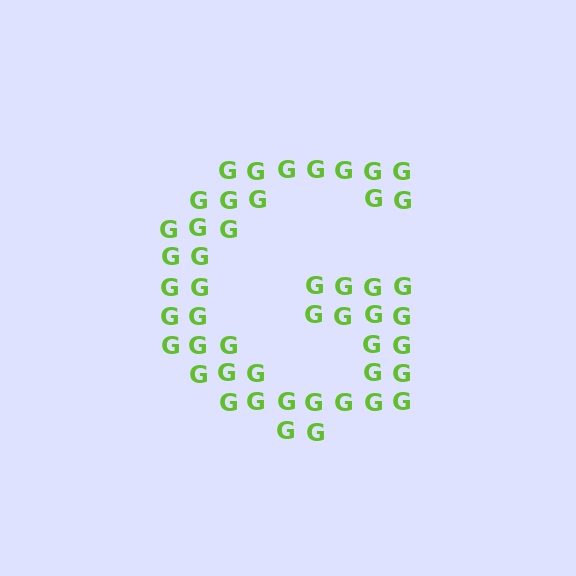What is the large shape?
The large shape is the letter G.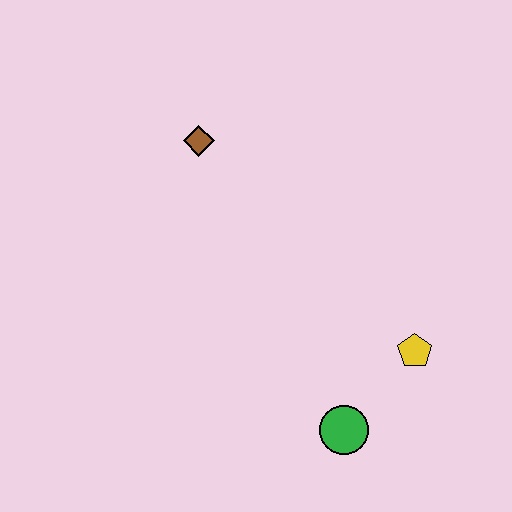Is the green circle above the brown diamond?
No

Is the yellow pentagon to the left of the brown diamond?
No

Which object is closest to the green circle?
The yellow pentagon is closest to the green circle.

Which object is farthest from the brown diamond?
The green circle is farthest from the brown diamond.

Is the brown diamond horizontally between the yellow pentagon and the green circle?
No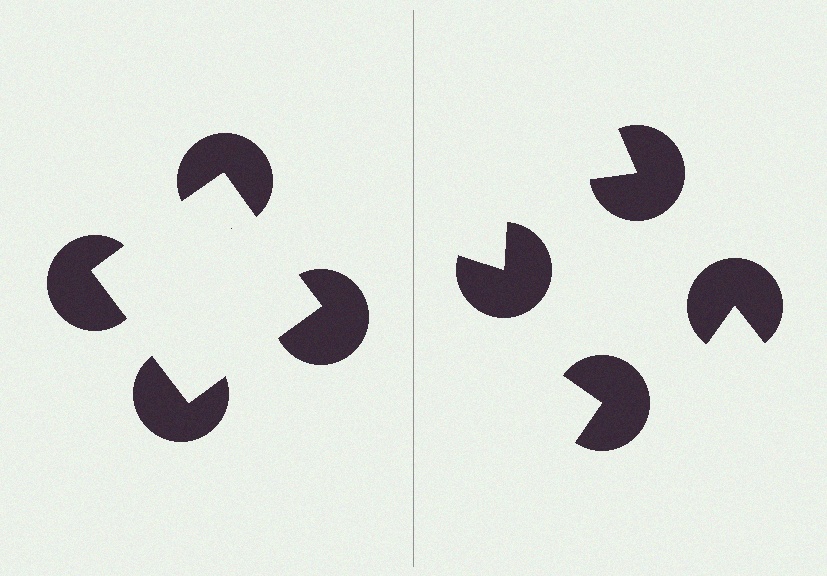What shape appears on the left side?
An illusory square.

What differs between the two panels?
The pac-man discs are positioned identically on both sides; only the wedge orientations differ. On the left they align to a square; on the right they are misaligned.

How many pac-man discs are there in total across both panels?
8 — 4 on each side.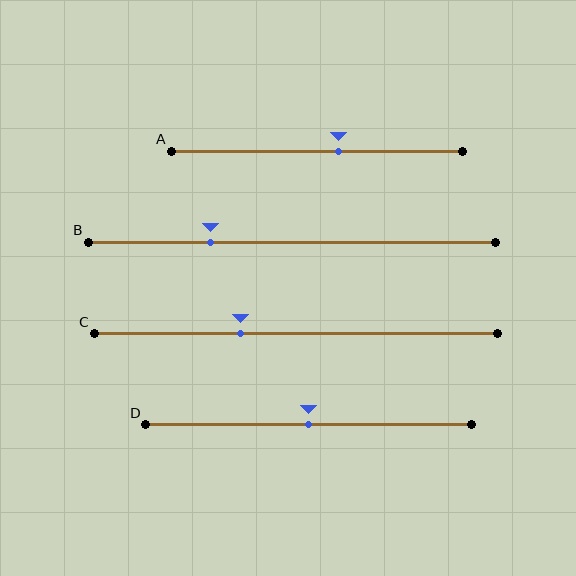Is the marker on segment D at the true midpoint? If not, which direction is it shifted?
Yes, the marker on segment D is at the true midpoint.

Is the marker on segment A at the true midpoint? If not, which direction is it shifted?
No, the marker on segment A is shifted to the right by about 7% of the segment length.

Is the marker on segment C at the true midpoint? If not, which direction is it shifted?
No, the marker on segment C is shifted to the left by about 14% of the segment length.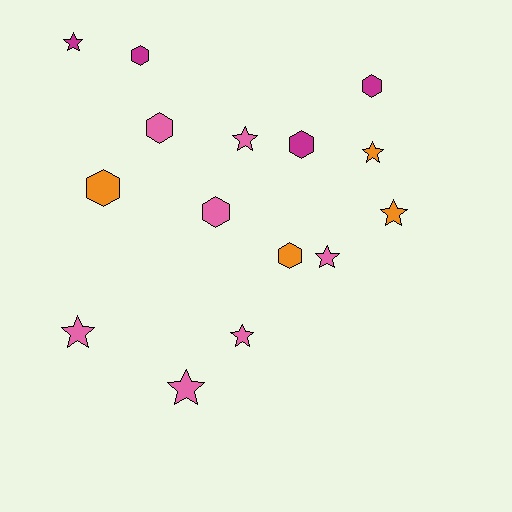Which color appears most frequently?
Pink, with 7 objects.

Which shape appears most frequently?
Star, with 8 objects.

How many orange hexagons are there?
There are 2 orange hexagons.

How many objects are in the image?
There are 15 objects.